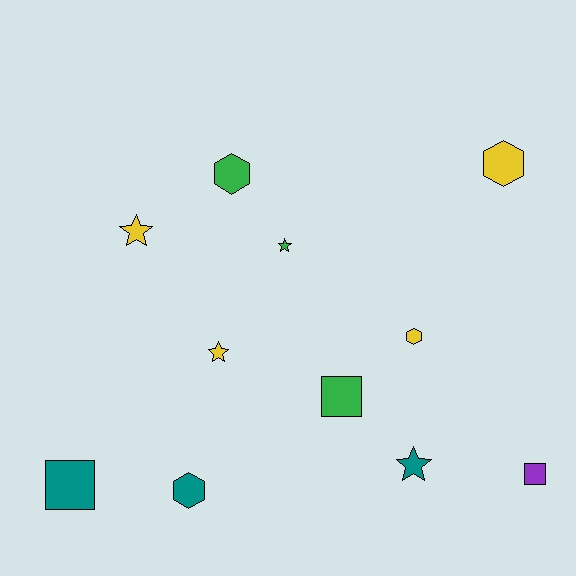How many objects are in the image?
There are 11 objects.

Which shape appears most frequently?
Star, with 4 objects.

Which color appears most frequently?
Yellow, with 4 objects.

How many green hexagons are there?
There is 1 green hexagon.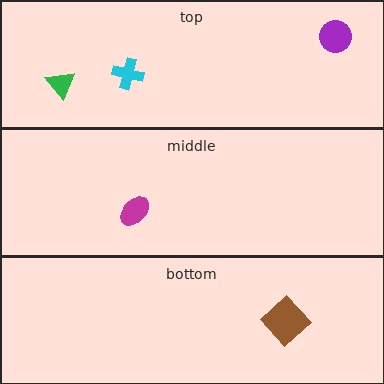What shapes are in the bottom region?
The brown diamond.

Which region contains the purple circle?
The top region.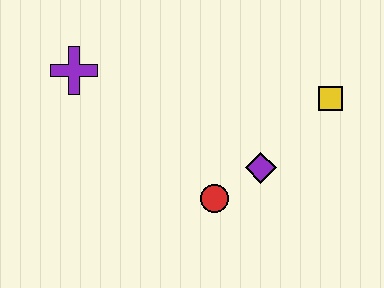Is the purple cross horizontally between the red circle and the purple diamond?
No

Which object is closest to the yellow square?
The purple diamond is closest to the yellow square.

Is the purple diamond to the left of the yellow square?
Yes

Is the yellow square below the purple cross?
Yes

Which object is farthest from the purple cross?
The yellow square is farthest from the purple cross.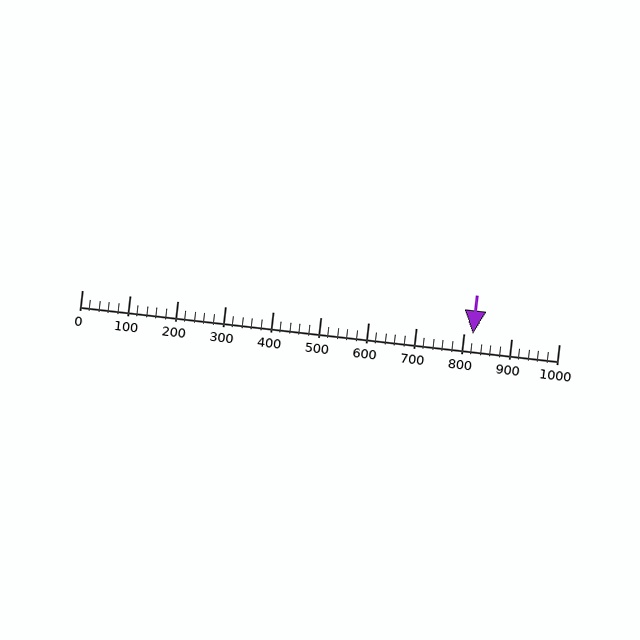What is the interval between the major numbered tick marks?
The major tick marks are spaced 100 units apart.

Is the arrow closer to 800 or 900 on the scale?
The arrow is closer to 800.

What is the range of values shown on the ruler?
The ruler shows values from 0 to 1000.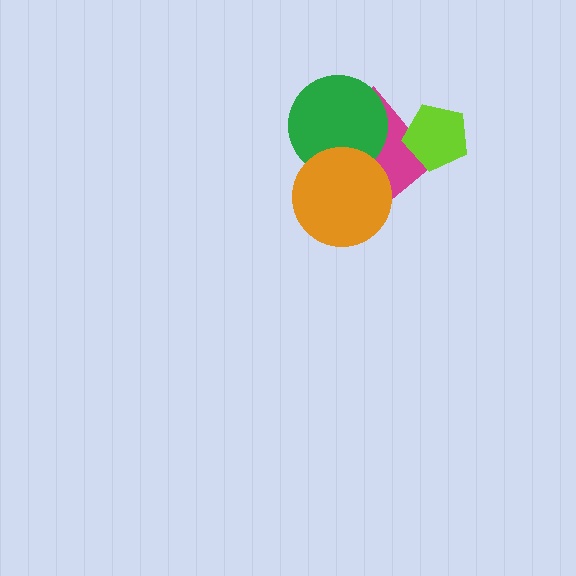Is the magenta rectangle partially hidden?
Yes, it is partially covered by another shape.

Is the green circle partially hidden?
Yes, it is partially covered by another shape.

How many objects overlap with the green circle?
2 objects overlap with the green circle.